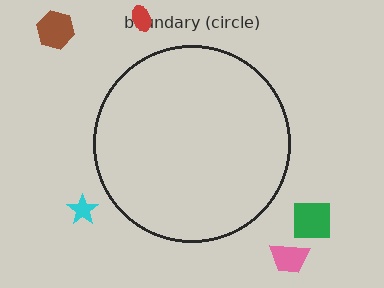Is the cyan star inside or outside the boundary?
Outside.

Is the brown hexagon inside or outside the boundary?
Outside.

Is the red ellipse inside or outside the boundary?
Outside.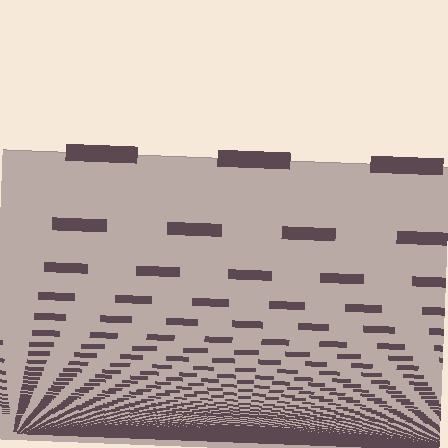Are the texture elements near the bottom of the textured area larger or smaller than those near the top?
Smaller. The gradient is inverted — elements near the bottom are smaller and denser.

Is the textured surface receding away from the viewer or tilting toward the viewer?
The surface appears to tilt toward the viewer. Texture elements get larger and sparser toward the top.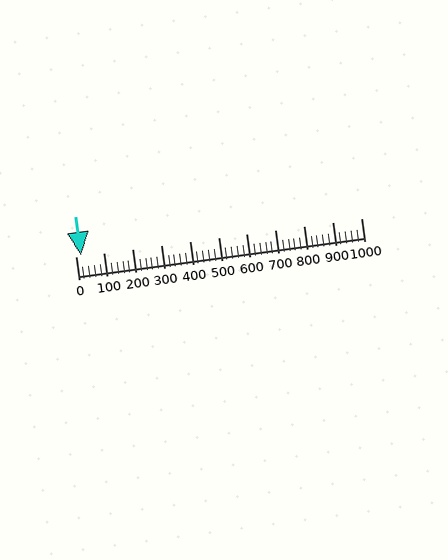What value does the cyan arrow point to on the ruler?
The cyan arrow points to approximately 20.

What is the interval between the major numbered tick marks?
The major tick marks are spaced 100 units apart.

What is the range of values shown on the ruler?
The ruler shows values from 0 to 1000.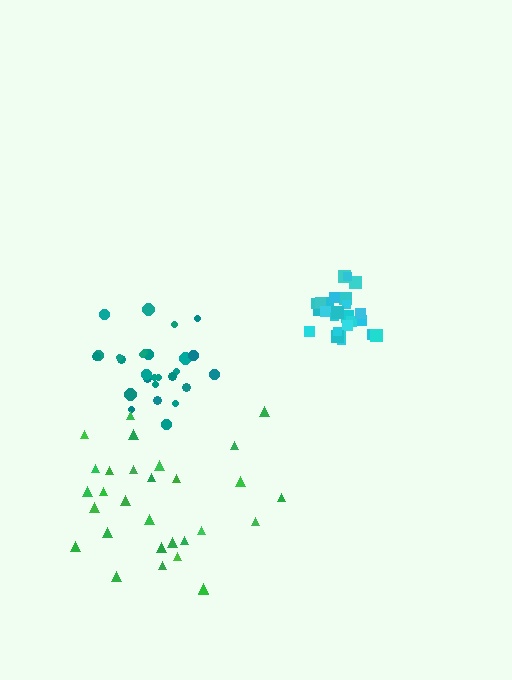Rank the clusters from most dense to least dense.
cyan, teal, green.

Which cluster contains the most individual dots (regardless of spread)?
Green (30).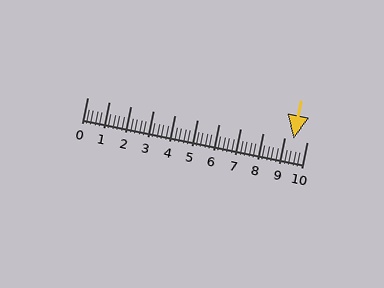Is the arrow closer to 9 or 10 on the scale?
The arrow is closer to 9.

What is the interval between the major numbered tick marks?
The major tick marks are spaced 1 units apart.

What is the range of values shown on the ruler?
The ruler shows values from 0 to 10.